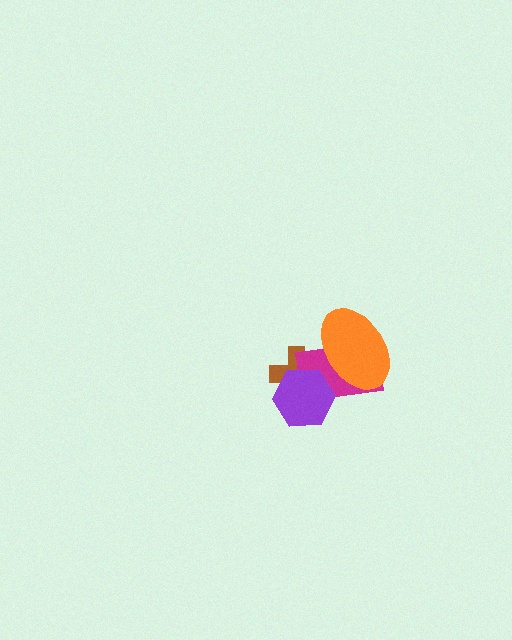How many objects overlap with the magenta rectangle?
3 objects overlap with the magenta rectangle.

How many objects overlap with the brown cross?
3 objects overlap with the brown cross.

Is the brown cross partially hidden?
Yes, it is partially covered by another shape.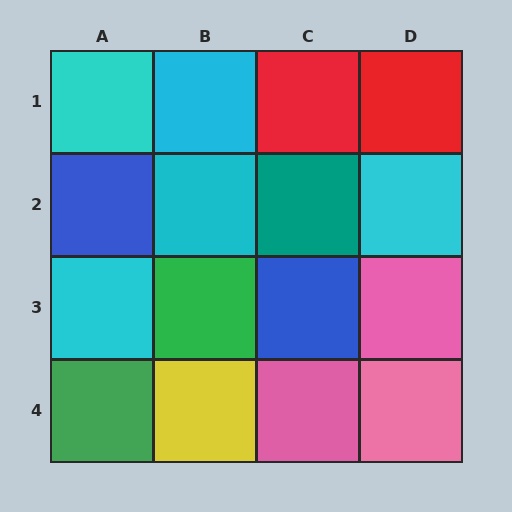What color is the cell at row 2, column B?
Cyan.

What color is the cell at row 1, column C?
Red.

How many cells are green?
2 cells are green.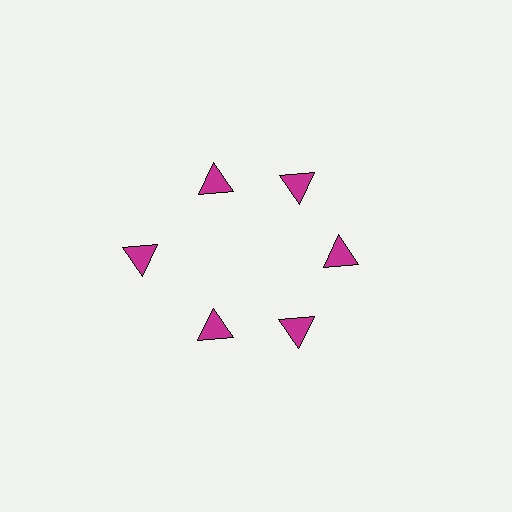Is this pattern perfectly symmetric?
No. The 6 magenta triangles are arranged in a ring, but one element near the 9 o'clock position is pushed outward from the center, breaking the 6-fold rotational symmetry.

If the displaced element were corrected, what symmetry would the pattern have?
It would have 6-fold rotational symmetry — the pattern would map onto itself every 60 degrees.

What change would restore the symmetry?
The symmetry would be restored by moving it inward, back onto the ring so that all 6 triangles sit at equal angles and equal distance from the center.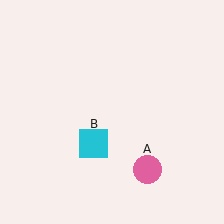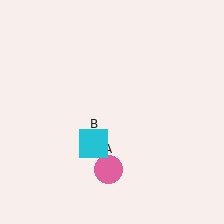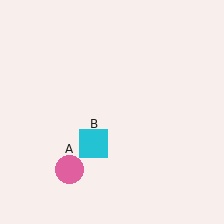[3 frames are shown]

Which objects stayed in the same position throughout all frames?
Cyan square (object B) remained stationary.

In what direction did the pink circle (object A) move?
The pink circle (object A) moved left.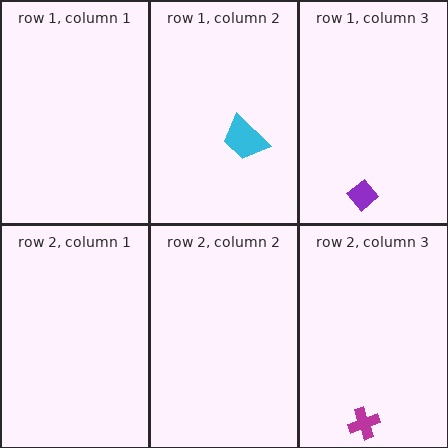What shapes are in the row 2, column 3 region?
The magenta cross.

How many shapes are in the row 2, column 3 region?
1.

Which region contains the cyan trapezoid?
The row 1, column 2 region.